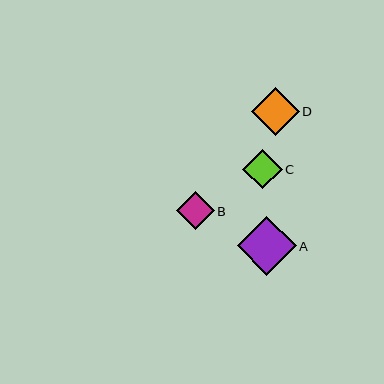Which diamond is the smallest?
Diamond B is the smallest with a size of approximately 37 pixels.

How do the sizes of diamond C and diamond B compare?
Diamond C and diamond B are approximately the same size.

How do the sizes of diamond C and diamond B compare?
Diamond C and diamond B are approximately the same size.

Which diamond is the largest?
Diamond A is the largest with a size of approximately 59 pixels.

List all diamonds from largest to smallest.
From largest to smallest: A, D, C, B.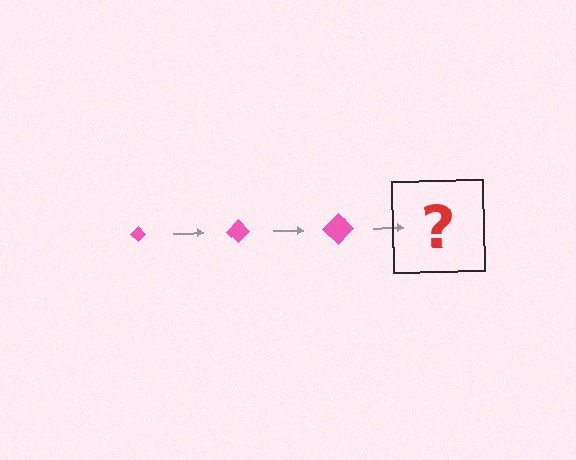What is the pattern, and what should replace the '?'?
The pattern is that the diamond gets progressively larger each step. The '?' should be a pink diamond, larger than the previous one.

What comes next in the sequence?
The next element should be a pink diamond, larger than the previous one.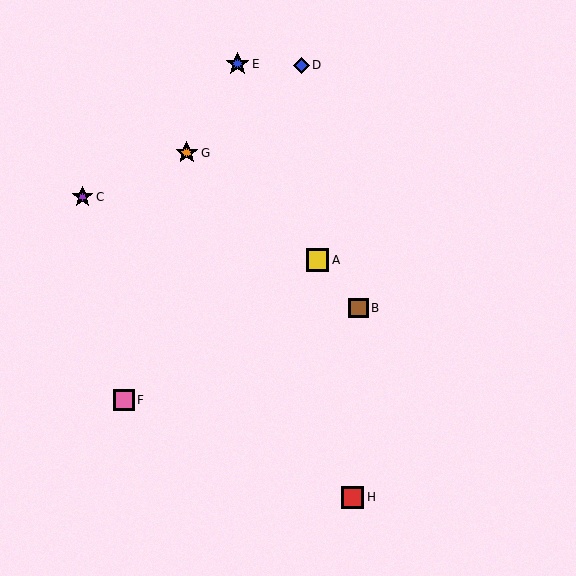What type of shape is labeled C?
Shape C is a purple star.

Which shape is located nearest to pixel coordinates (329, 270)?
The yellow square (labeled A) at (318, 260) is nearest to that location.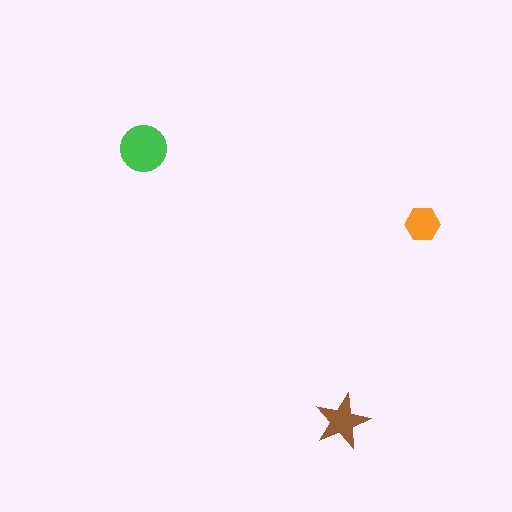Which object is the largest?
The green circle.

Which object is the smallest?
The orange hexagon.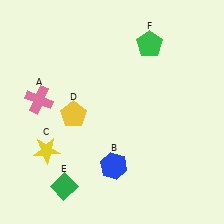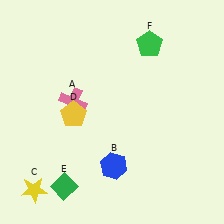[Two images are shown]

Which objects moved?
The objects that moved are: the pink cross (A), the yellow star (C).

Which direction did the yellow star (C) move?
The yellow star (C) moved down.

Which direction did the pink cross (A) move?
The pink cross (A) moved right.